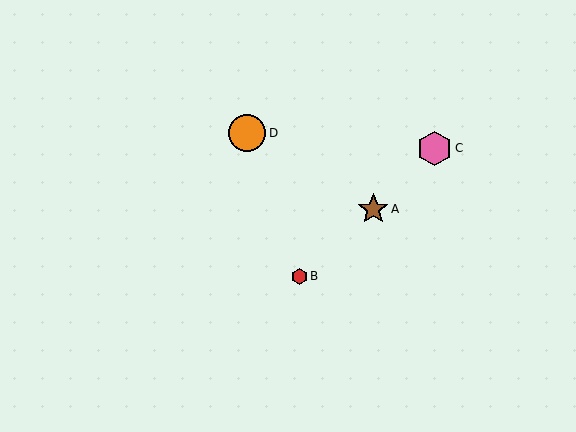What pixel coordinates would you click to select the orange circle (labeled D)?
Click at (247, 133) to select the orange circle D.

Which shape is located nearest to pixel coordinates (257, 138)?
The orange circle (labeled D) at (247, 133) is nearest to that location.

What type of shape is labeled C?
Shape C is a pink hexagon.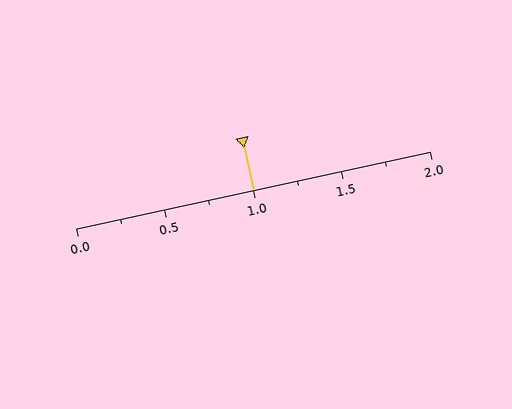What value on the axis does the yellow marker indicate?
The marker indicates approximately 1.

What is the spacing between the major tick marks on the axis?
The major ticks are spaced 0.5 apart.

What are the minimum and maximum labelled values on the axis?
The axis runs from 0.0 to 2.0.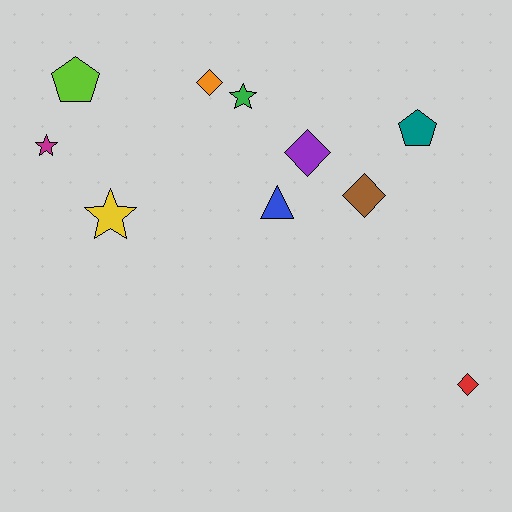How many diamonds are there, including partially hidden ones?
There are 4 diamonds.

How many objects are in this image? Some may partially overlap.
There are 10 objects.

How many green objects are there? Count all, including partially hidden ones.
There is 1 green object.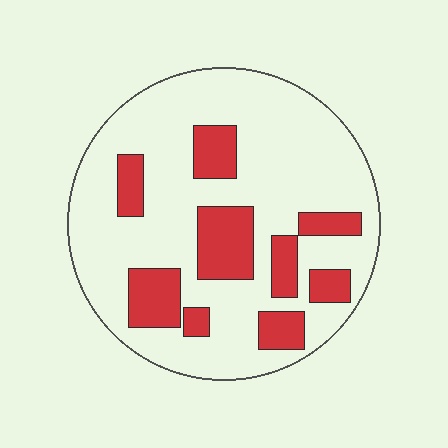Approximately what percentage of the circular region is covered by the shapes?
Approximately 25%.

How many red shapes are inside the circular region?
9.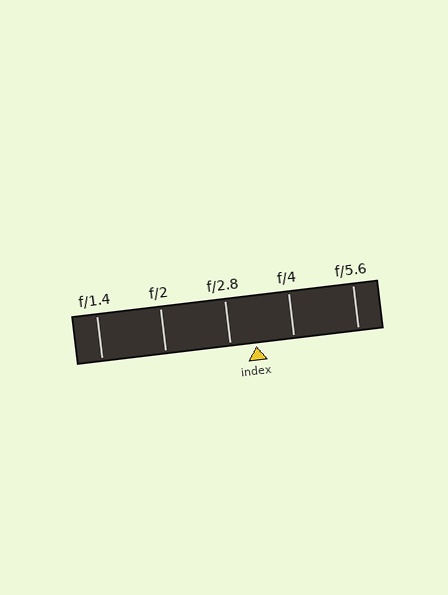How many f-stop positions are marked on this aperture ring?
There are 5 f-stop positions marked.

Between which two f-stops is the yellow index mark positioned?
The index mark is between f/2.8 and f/4.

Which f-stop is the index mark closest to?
The index mark is closest to f/2.8.